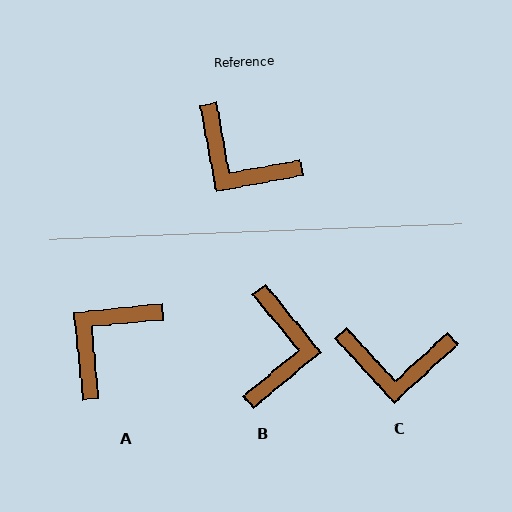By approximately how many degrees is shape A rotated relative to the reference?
Approximately 95 degrees clockwise.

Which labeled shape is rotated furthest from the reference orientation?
B, about 119 degrees away.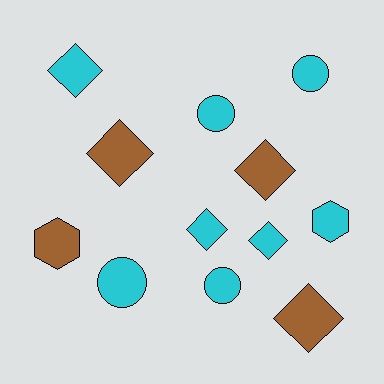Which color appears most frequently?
Cyan, with 8 objects.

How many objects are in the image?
There are 12 objects.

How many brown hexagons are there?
There is 1 brown hexagon.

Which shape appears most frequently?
Diamond, with 6 objects.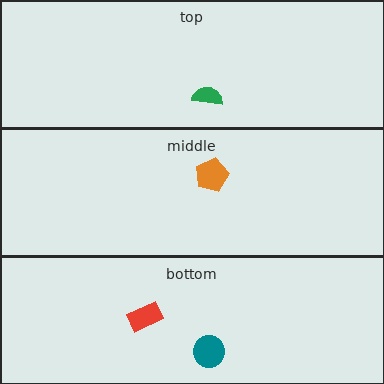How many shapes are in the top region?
1.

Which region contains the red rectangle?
The bottom region.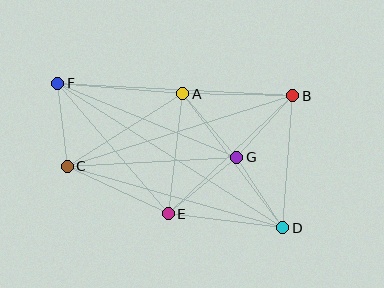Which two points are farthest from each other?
Points D and F are farthest from each other.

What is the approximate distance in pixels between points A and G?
The distance between A and G is approximately 83 pixels.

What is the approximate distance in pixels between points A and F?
The distance between A and F is approximately 125 pixels.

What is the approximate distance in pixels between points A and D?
The distance between A and D is approximately 167 pixels.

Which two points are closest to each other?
Points B and G are closest to each other.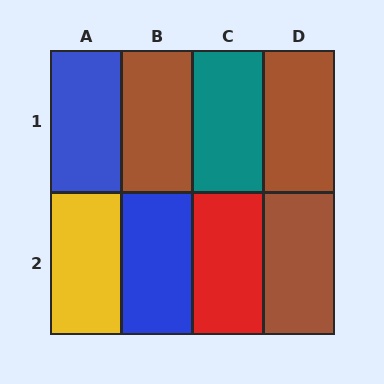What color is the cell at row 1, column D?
Brown.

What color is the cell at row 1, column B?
Brown.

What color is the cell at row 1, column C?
Teal.